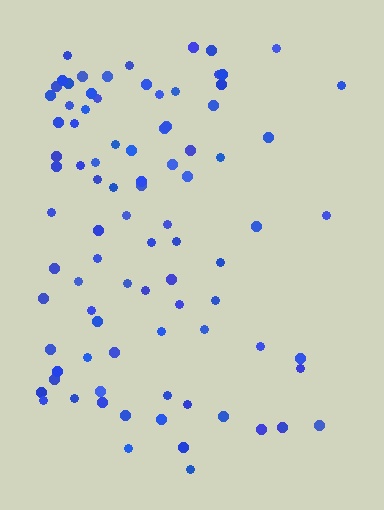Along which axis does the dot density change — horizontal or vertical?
Horizontal.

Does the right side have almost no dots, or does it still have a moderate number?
Still a moderate number, just noticeably fewer than the left.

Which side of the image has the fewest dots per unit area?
The right.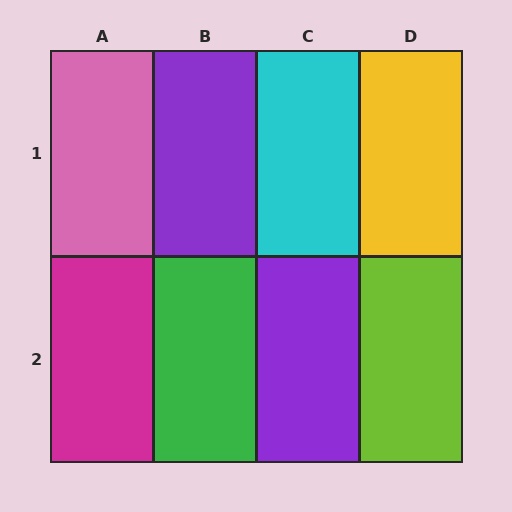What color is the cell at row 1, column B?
Purple.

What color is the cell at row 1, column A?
Pink.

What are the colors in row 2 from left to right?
Magenta, green, purple, lime.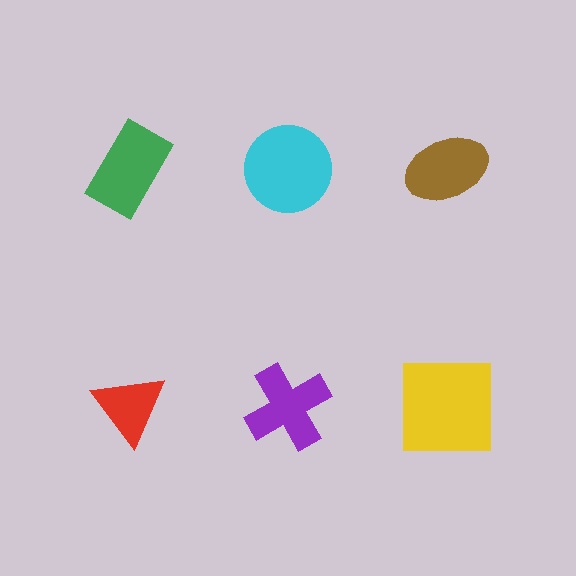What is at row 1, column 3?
A brown ellipse.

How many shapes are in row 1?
3 shapes.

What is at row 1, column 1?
A green rectangle.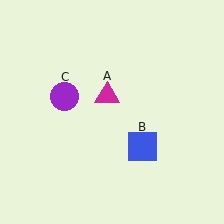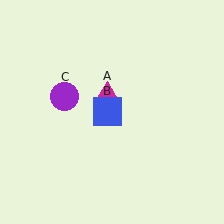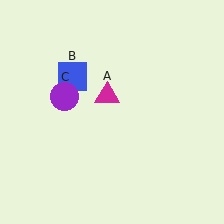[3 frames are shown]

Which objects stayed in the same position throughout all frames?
Magenta triangle (object A) and purple circle (object C) remained stationary.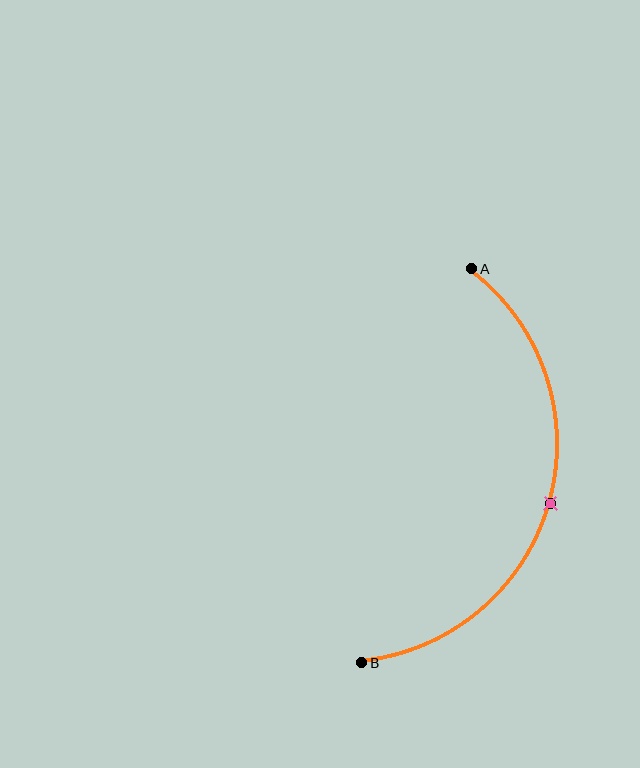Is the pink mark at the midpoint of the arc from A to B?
Yes. The pink mark lies on the arc at equal arc-length from both A and B — it is the arc midpoint.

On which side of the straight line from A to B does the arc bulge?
The arc bulges to the right of the straight line connecting A and B.